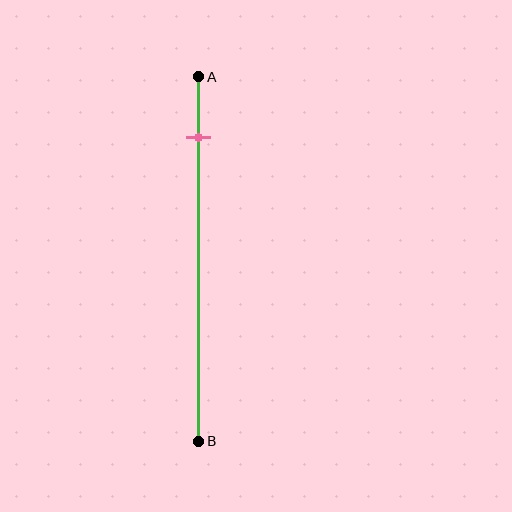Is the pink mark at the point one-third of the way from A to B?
No, the mark is at about 15% from A, not at the 33% one-third point.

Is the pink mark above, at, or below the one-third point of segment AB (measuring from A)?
The pink mark is above the one-third point of segment AB.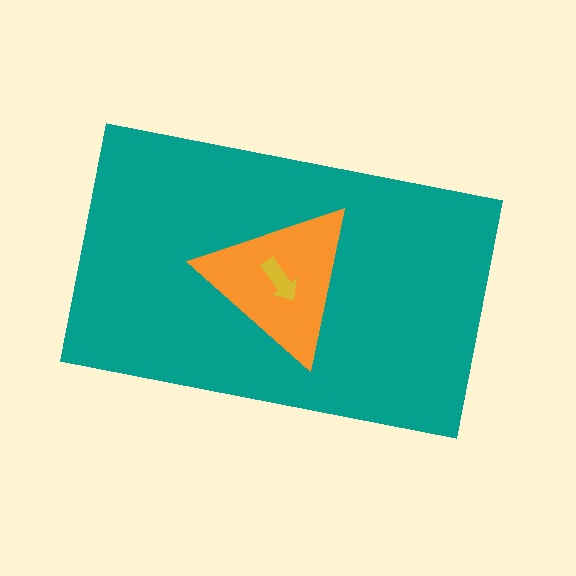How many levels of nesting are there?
3.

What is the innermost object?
The yellow arrow.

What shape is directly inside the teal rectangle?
The orange triangle.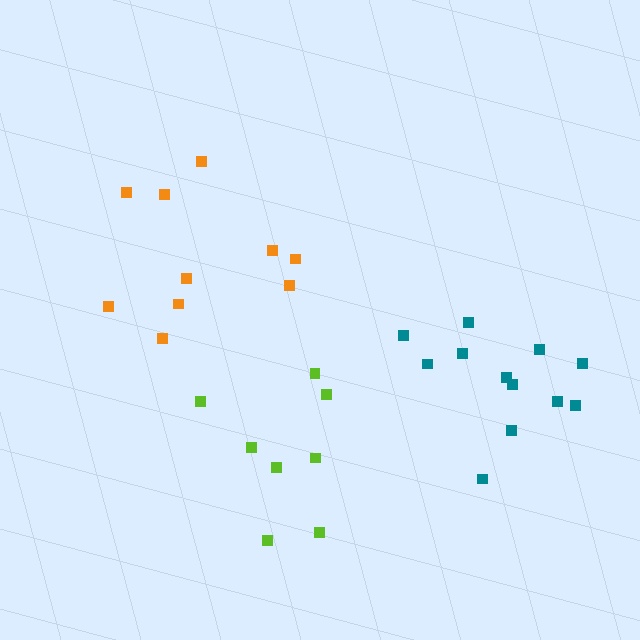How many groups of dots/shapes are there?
There are 3 groups.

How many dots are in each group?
Group 1: 8 dots, Group 2: 12 dots, Group 3: 10 dots (30 total).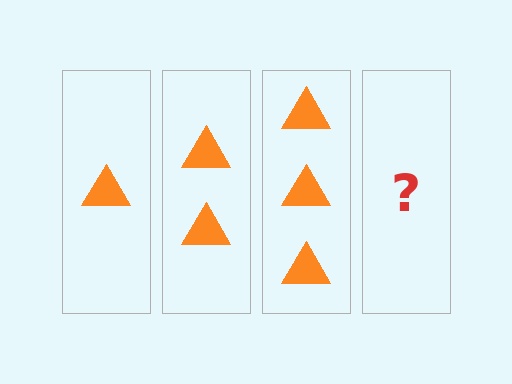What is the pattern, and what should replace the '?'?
The pattern is that each step adds one more triangle. The '?' should be 4 triangles.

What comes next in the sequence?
The next element should be 4 triangles.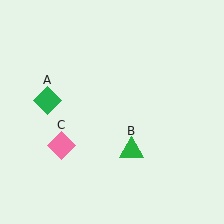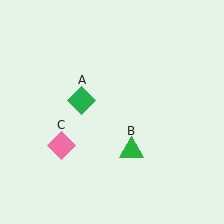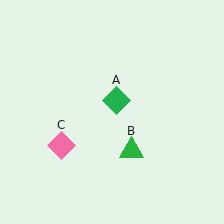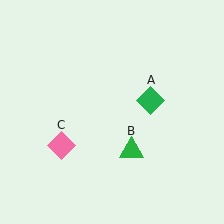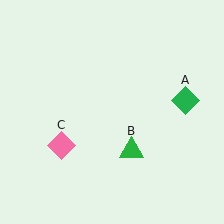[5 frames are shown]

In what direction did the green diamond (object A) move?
The green diamond (object A) moved right.